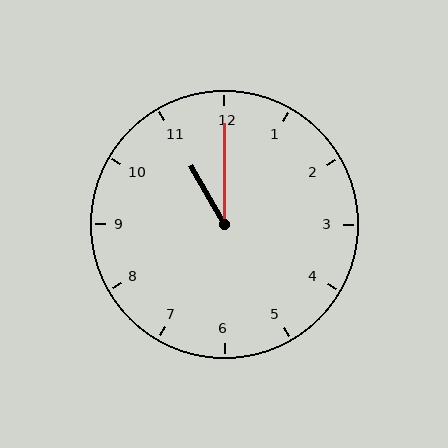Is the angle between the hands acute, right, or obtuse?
It is acute.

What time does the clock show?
11:00.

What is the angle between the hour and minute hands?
Approximately 30 degrees.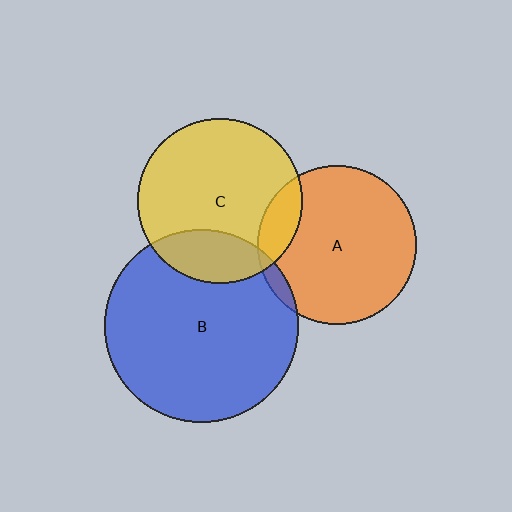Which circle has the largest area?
Circle B (blue).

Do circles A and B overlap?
Yes.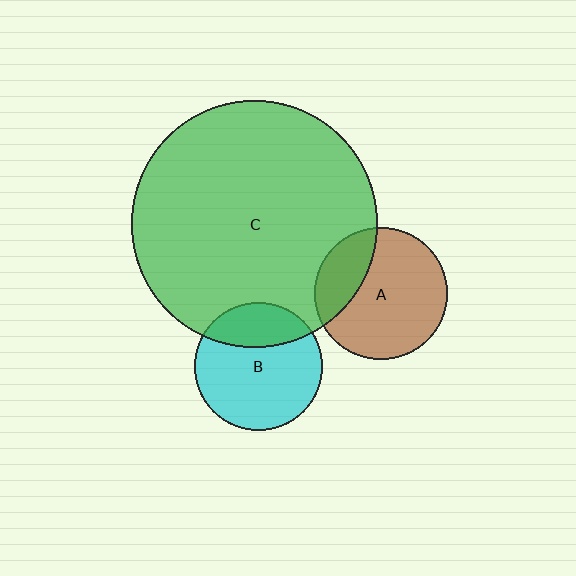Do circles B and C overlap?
Yes.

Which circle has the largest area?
Circle C (green).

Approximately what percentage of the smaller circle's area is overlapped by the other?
Approximately 25%.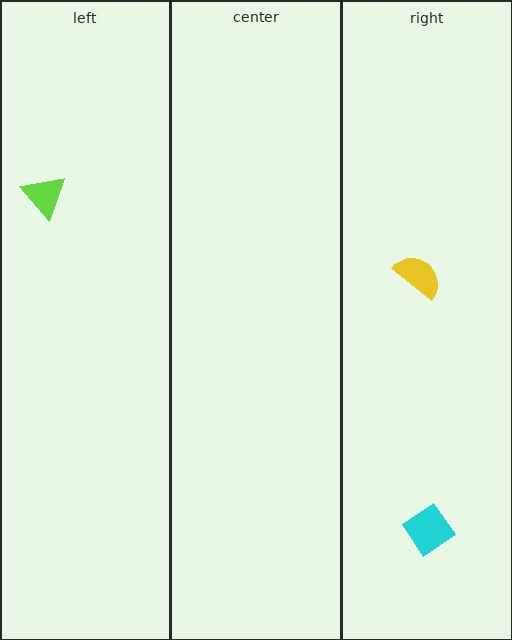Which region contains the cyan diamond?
The right region.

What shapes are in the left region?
The lime triangle.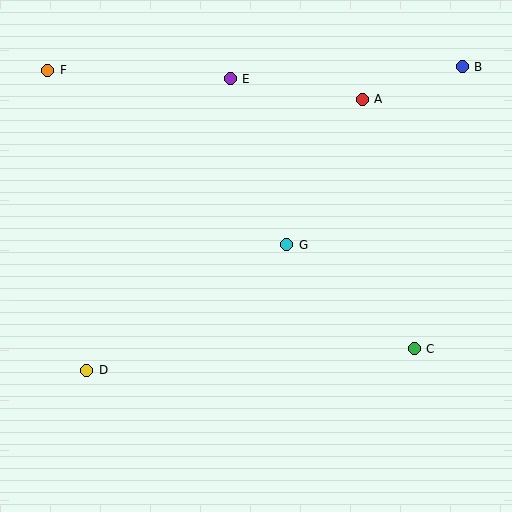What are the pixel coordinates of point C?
Point C is at (414, 349).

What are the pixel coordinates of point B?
Point B is at (462, 67).